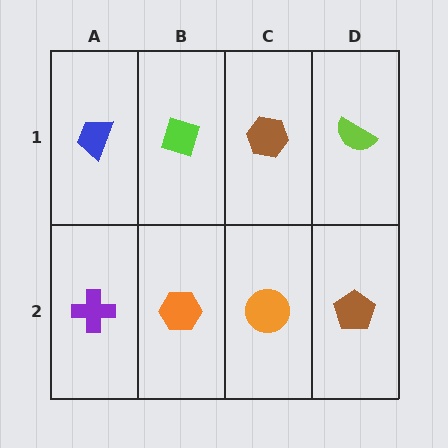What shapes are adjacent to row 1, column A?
A purple cross (row 2, column A), a lime diamond (row 1, column B).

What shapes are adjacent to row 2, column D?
A lime semicircle (row 1, column D), an orange circle (row 2, column C).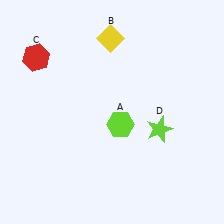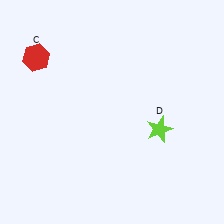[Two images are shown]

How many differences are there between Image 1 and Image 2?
There are 2 differences between the two images.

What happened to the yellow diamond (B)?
The yellow diamond (B) was removed in Image 2. It was in the top-left area of Image 1.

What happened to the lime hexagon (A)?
The lime hexagon (A) was removed in Image 2. It was in the bottom-right area of Image 1.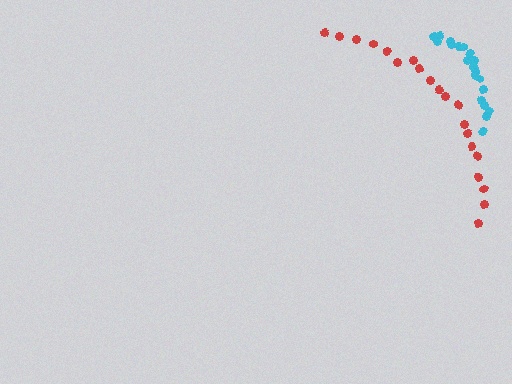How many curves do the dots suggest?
There are 2 distinct paths.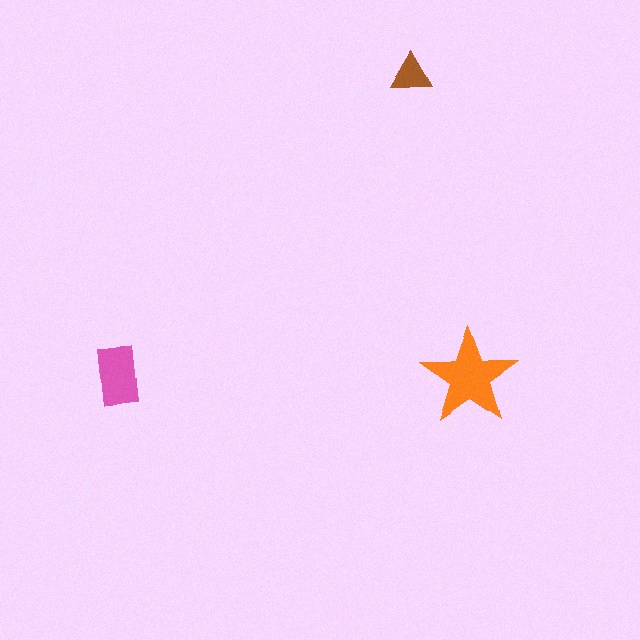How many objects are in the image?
There are 3 objects in the image.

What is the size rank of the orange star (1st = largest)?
1st.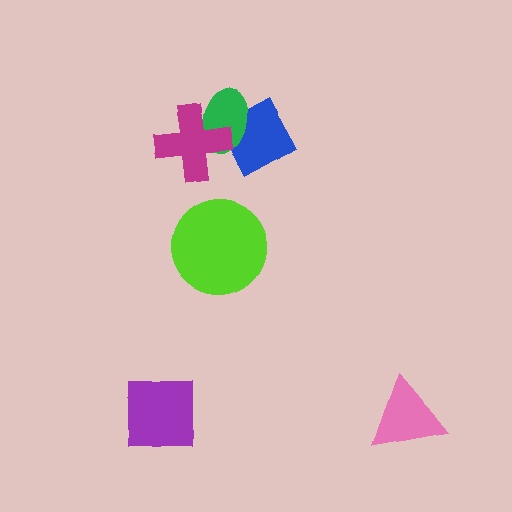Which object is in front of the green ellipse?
The magenta cross is in front of the green ellipse.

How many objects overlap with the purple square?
0 objects overlap with the purple square.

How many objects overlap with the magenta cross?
1 object overlaps with the magenta cross.